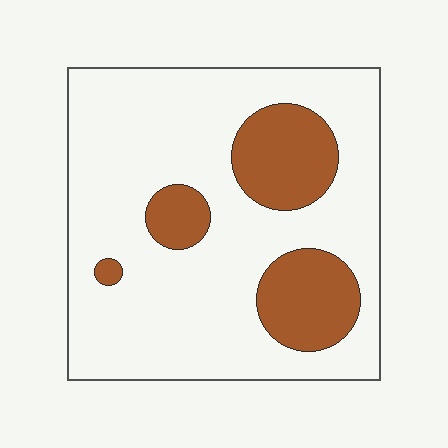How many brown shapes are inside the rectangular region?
4.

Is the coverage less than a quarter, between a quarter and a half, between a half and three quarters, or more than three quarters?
Less than a quarter.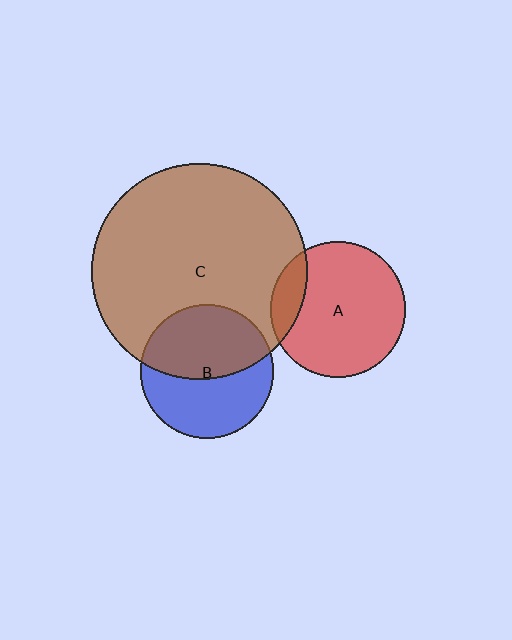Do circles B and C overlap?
Yes.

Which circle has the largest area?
Circle C (brown).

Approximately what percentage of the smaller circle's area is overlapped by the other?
Approximately 50%.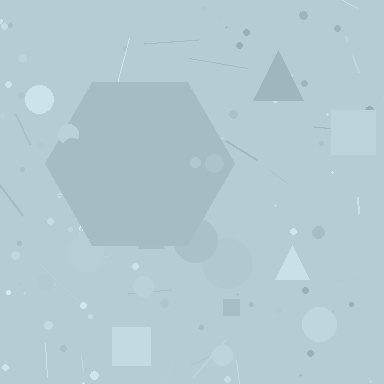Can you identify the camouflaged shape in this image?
The camouflaged shape is a hexagon.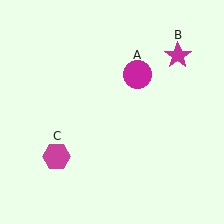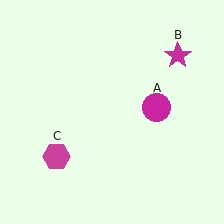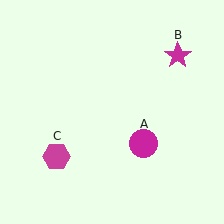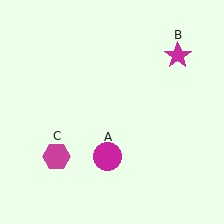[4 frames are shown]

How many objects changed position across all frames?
1 object changed position: magenta circle (object A).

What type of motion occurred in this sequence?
The magenta circle (object A) rotated clockwise around the center of the scene.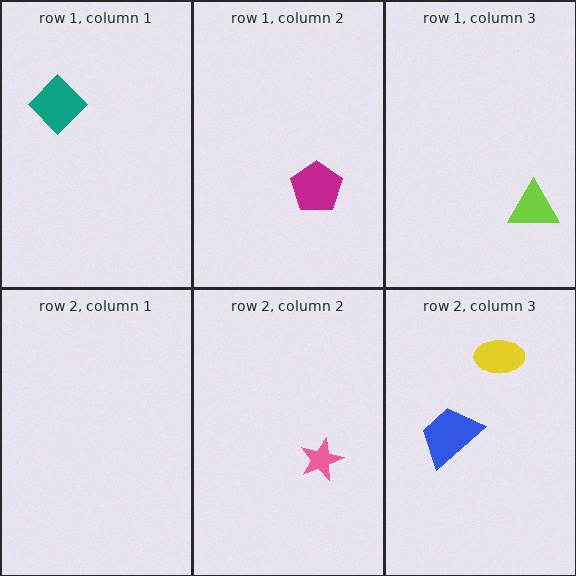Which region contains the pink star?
The row 2, column 2 region.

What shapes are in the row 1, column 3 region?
The lime triangle.